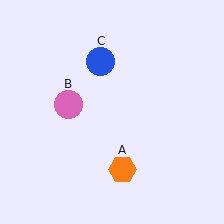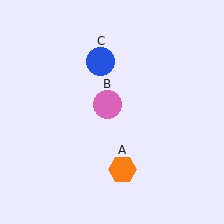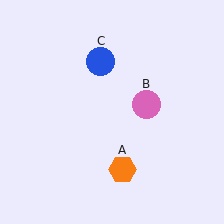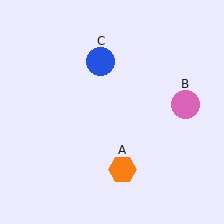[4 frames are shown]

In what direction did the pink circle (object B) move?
The pink circle (object B) moved right.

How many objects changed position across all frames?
1 object changed position: pink circle (object B).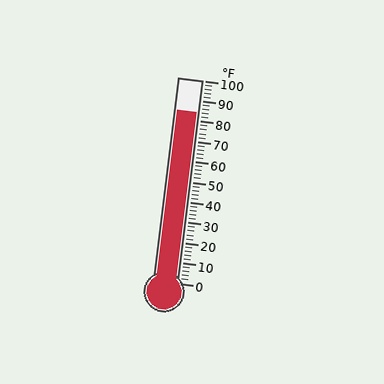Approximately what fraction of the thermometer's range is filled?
The thermometer is filled to approximately 85% of its range.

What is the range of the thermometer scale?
The thermometer scale ranges from 0°F to 100°F.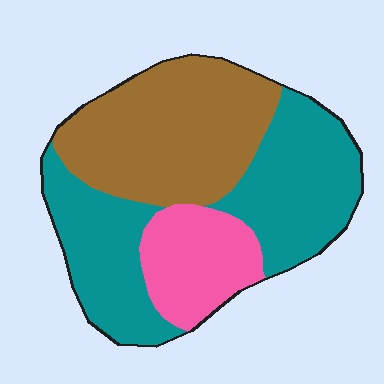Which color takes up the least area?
Pink, at roughly 15%.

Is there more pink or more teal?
Teal.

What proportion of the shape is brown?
Brown covers 37% of the shape.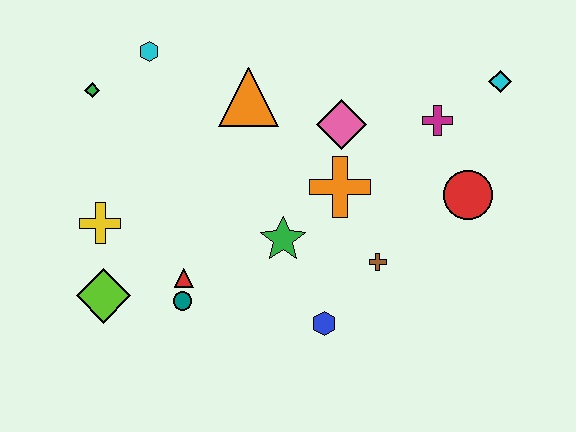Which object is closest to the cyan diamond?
The magenta cross is closest to the cyan diamond.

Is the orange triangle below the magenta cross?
No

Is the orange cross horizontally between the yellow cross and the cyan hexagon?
No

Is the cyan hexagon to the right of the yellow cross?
Yes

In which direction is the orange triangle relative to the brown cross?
The orange triangle is above the brown cross.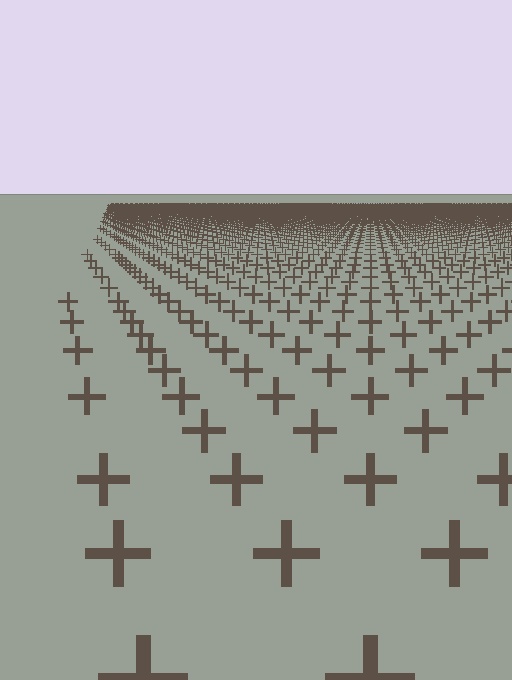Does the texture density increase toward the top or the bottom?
Density increases toward the top.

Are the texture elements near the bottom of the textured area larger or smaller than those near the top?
Larger. Near the bottom, elements are closer to the viewer and appear at a bigger on-screen size.